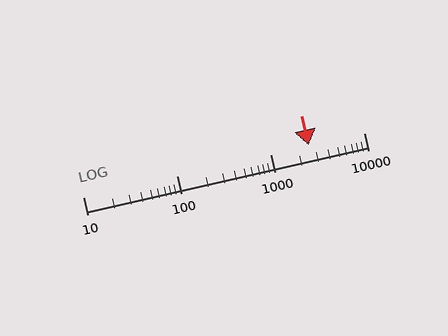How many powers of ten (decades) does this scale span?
The scale spans 3 decades, from 10 to 10000.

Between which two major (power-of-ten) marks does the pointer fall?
The pointer is between 1000 and 10000.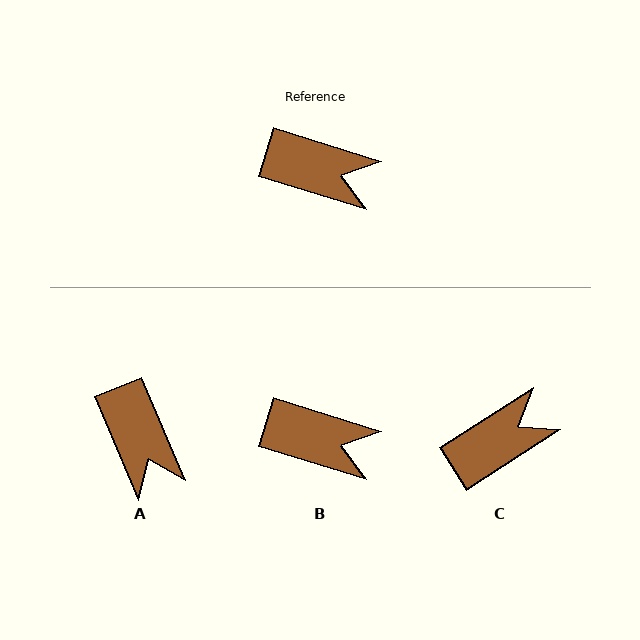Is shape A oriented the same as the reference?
No, it is off by about 50 degrees.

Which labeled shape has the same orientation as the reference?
B.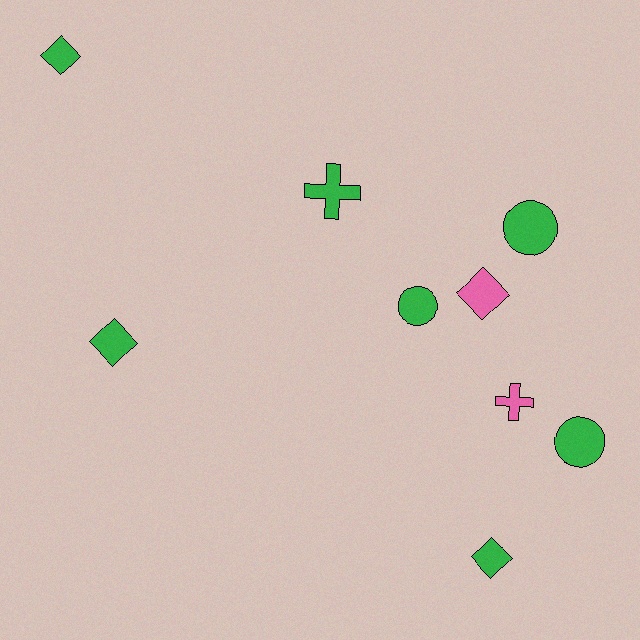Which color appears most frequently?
Green, with 7 objects.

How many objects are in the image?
There are 9 objects.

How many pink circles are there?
There are no pink circles.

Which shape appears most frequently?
Diamond, with 4 objects.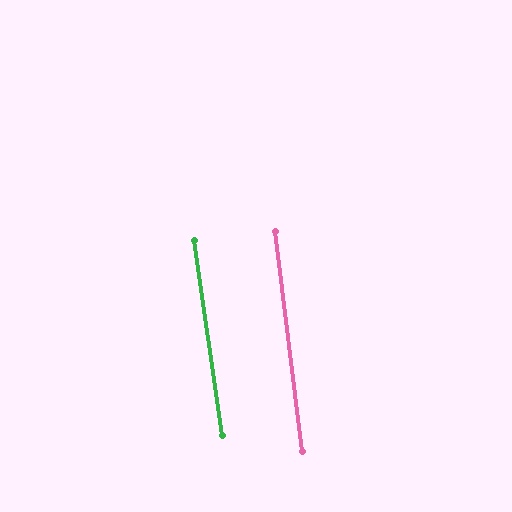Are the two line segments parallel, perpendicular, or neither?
Parallel — their directions differ by only 1.6°.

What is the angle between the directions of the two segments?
Approximately 2 degrees.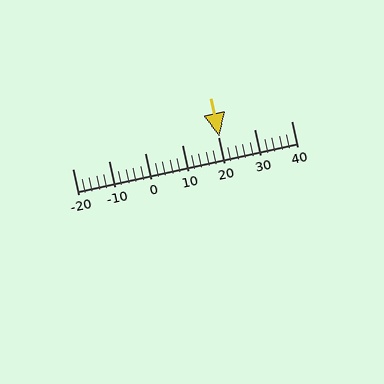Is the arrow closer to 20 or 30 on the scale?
The arrow is closer to 20.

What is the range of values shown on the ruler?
The ruler shows values from -20 to 40.